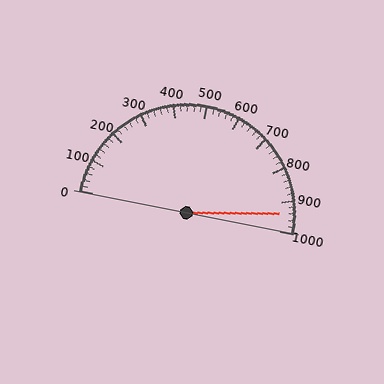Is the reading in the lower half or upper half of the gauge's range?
The reading is in the upper half of the range (0 to 1000).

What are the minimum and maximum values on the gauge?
The gauge ranges from 0 to 1000.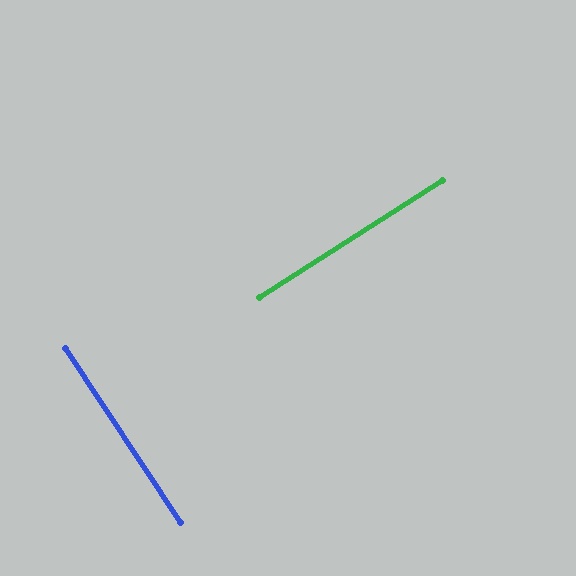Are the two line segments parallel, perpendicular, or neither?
Perpendicular — they meet at approximately 89°.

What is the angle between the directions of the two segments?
Approximately 89 degrees.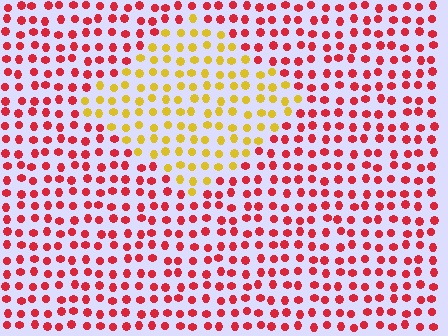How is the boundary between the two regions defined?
The boundary is defined purely by a slight shift in hue (about 58 degrees). Spacing, size, and orientation are identical on both sides.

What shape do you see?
I see a diamond.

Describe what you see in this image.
The image is filled with small red elements in a uniform arrangement. A diamond-shaped region is visible where the elements are tinted to a slightly different hue, forming a subtle color boundary.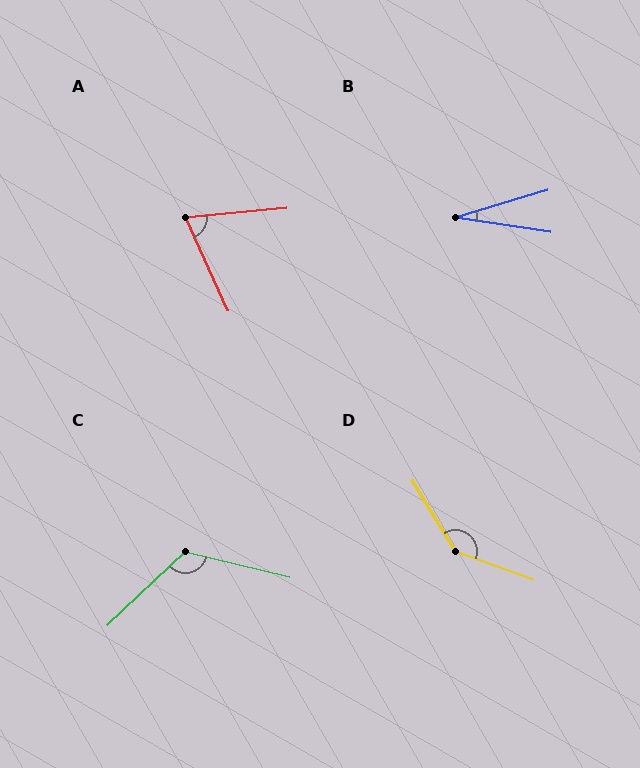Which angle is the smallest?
B, at approximately 25 degrees.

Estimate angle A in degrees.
Approximately 71 degrees.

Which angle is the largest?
D, at approximately 141 degrees.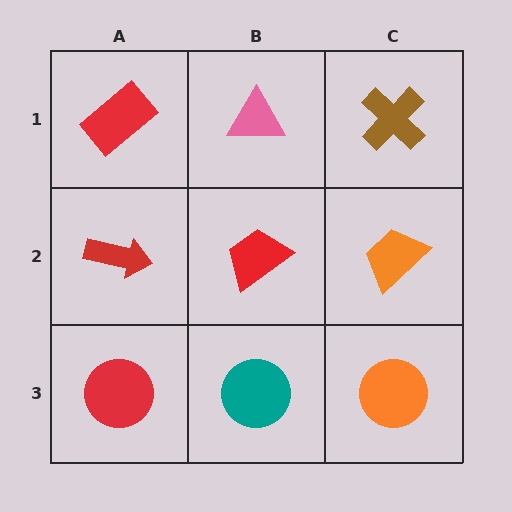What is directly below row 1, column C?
An orange trapezoid.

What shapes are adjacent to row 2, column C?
A brown cross (row 1, column C), an orange circle (row 3, column C), a red trapezoid (row 2, column B).